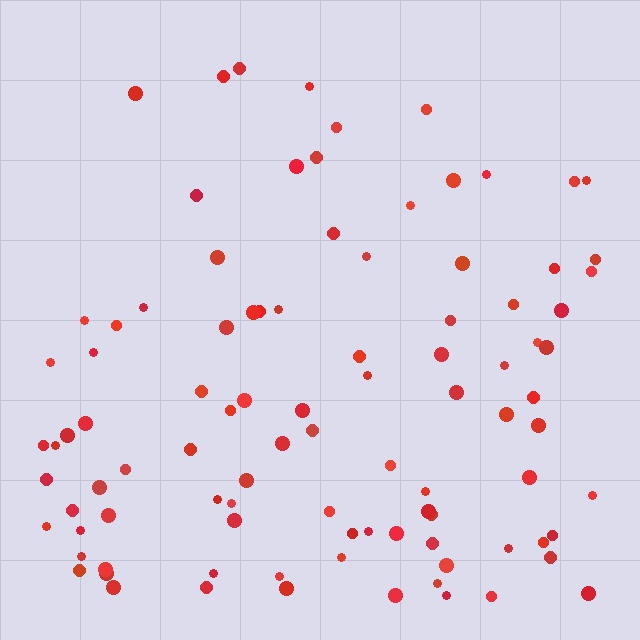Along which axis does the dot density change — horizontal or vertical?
Vertical.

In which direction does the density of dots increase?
From top to bottom, with the bottom side densest.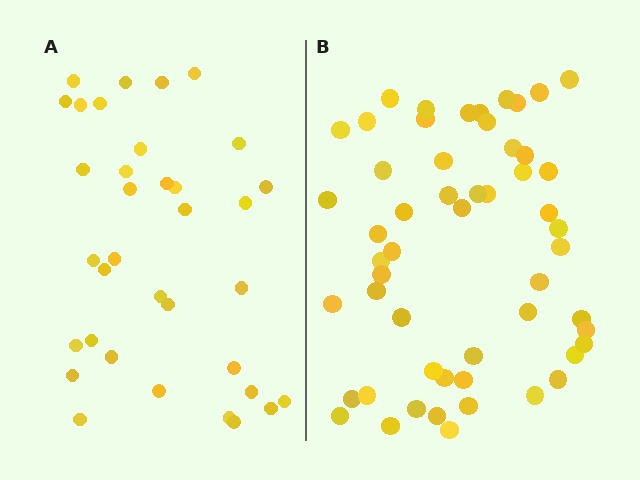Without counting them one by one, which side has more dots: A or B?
Region B (the right region) has more dots.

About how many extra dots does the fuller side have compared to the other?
Region B has approximately 20 more dots than region A.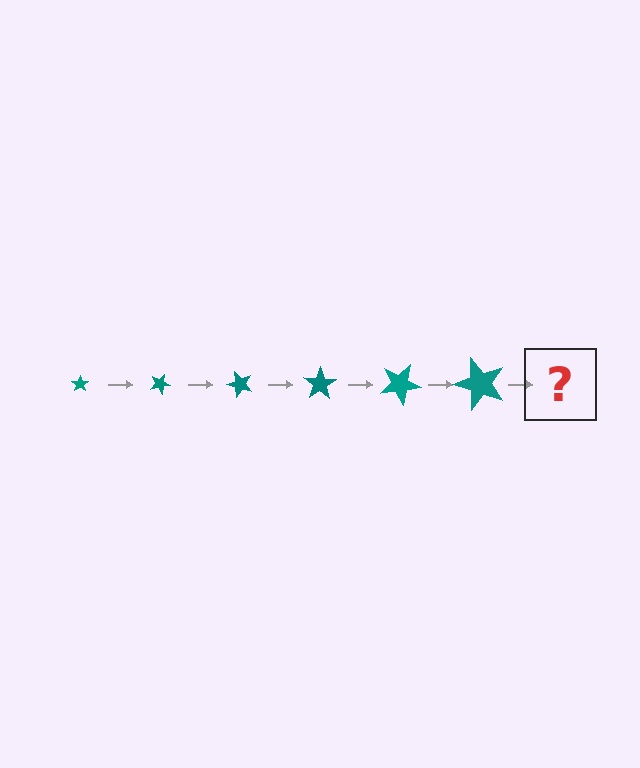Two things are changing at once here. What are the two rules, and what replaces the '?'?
The two rules are that the star grows larger each step and it rotates 25 degrees each step. The '?' should be a star, larger than the previous one and rotated 150 degrees from the start.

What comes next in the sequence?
The next element should be a star, larger than the previous one and rotated 150 degrees from the start.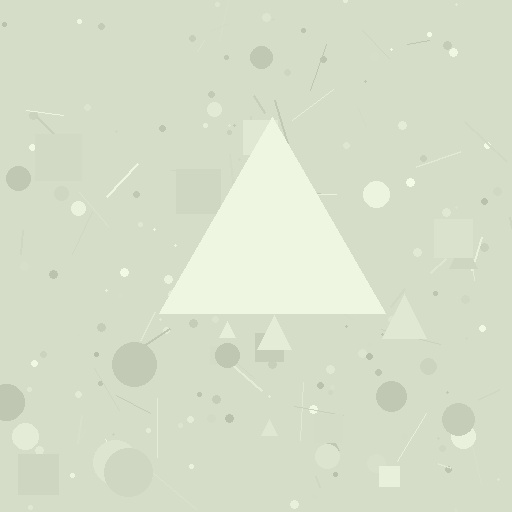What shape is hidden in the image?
A triangle is hidden in the image.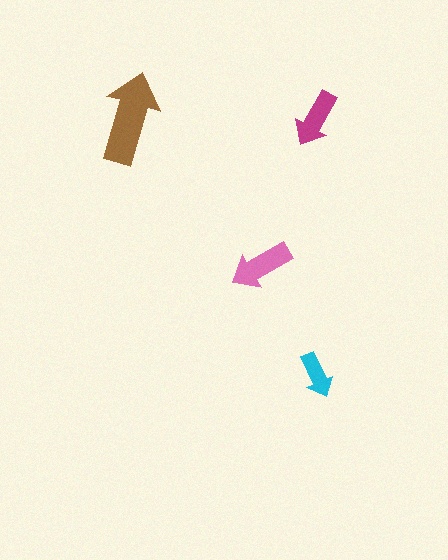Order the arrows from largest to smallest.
the brown one, the pink one, the magenta one, the cyan one.